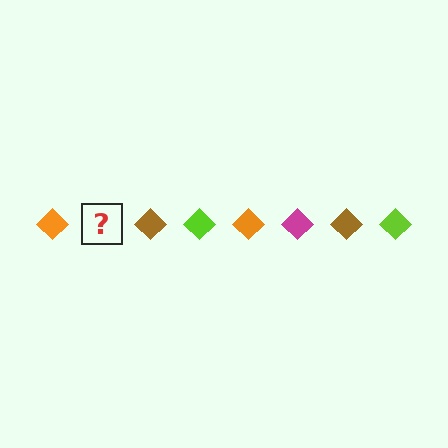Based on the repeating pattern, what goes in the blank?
The blank should be a magenta diamond.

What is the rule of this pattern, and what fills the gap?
The rule is that the pattern cycles through orange, magenta, brown, lime diamonds. The gap should be filled with a magenta diamond.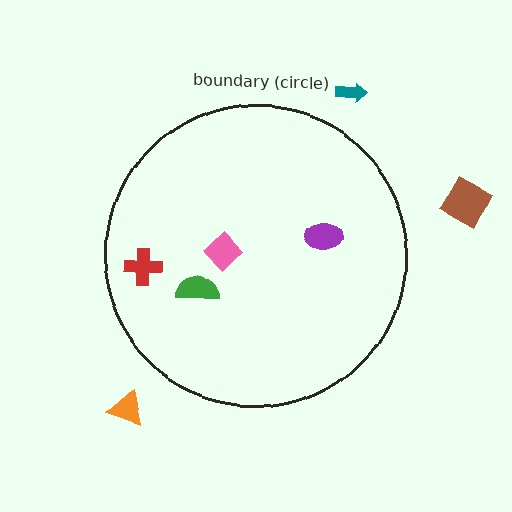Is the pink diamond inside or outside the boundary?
Inside.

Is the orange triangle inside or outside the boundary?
Outside.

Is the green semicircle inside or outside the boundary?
Inside.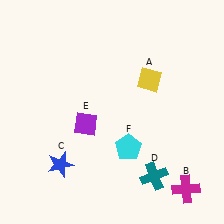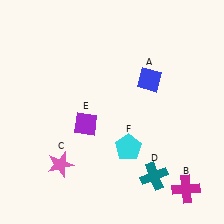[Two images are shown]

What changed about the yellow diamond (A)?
In Image 1, A is yellow. In Image 2, it changed to blue.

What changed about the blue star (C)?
In Image 1, C is blue. In Image 2, it changed to pink.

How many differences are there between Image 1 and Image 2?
There are 2 differences between the two images.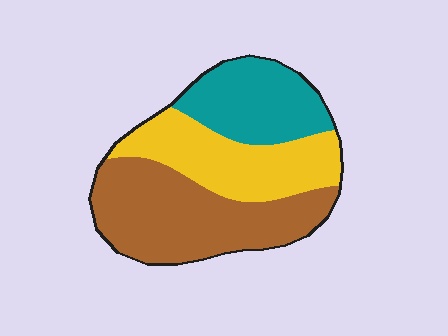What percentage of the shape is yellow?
Yellow covers 31% of the shape.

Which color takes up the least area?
Teal, at roughly 25%.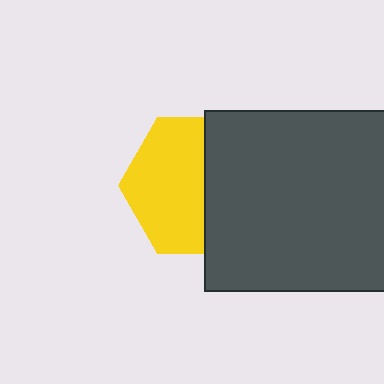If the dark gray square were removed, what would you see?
You would see the complete yellow hexagon.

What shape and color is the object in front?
The object in front is a dark gray square.